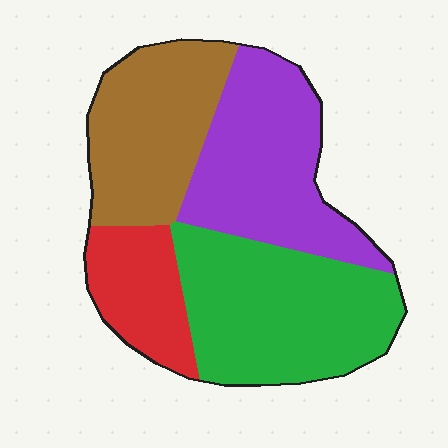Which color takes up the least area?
Red, at roughly 15%.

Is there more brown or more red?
Brown.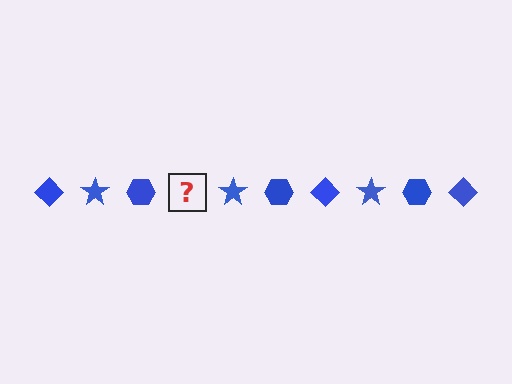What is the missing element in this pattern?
The missing element is a blue diamond.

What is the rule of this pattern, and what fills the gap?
The rule is that the pattern cycles through diamond, star, hexagon shapes in blue. The gap should be filled with a blue diamond.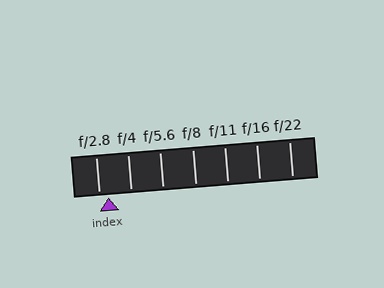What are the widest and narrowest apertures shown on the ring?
The widest aperture shown is f/2.8 and the narrowest is f/22.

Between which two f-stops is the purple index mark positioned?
The index mark is between f/2.8 and f/4.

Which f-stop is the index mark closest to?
The index mark is closest to f/2.8.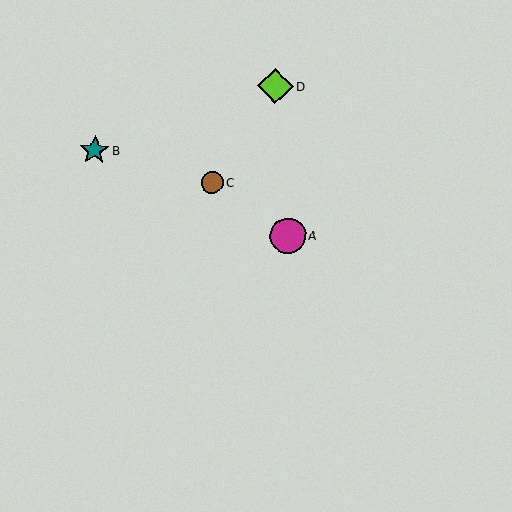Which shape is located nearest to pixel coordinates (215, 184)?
The brown circle (labeled C) at (212, 183) is nearest to that location.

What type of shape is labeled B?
Shape B is a teal star.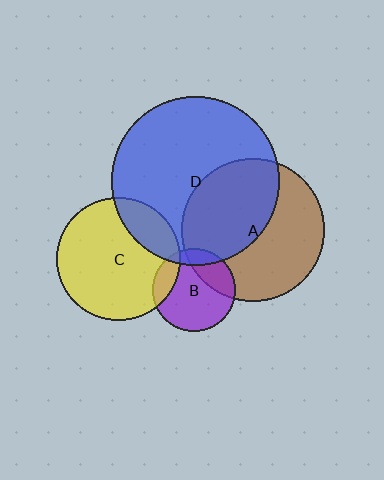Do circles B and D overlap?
Yes.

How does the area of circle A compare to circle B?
Approximately 2.9 times.